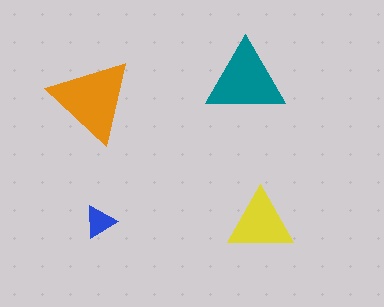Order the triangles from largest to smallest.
the orange one, the teal one, the yellow one, the blue one.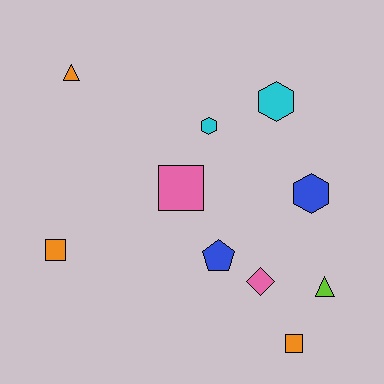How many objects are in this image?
There are 10 objects.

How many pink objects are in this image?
There are 2 pink objects.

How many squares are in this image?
There are 3 squares.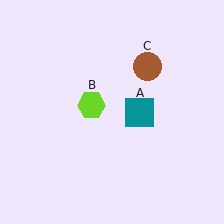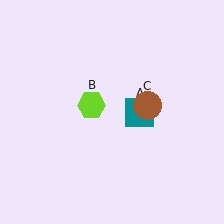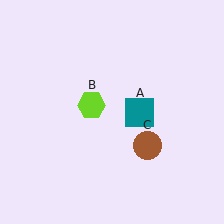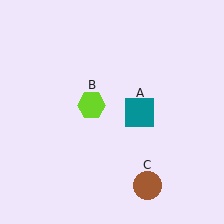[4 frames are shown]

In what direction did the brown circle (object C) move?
The brown circle (object C) moved down.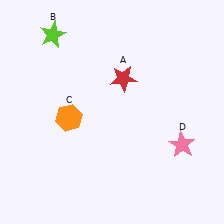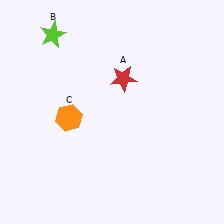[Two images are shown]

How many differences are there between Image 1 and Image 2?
There is 1 difference between the two images.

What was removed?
The pink star (D) was removed in Image 2.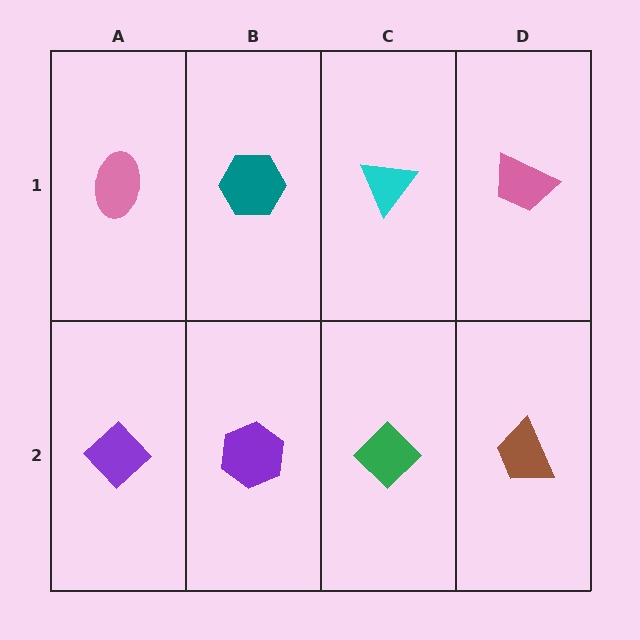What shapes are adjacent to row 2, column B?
A teal hexagon (row 1, column B), a purple diamond (row 2, column A), a green diamond (row 2, column C).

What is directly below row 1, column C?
A green diamond.